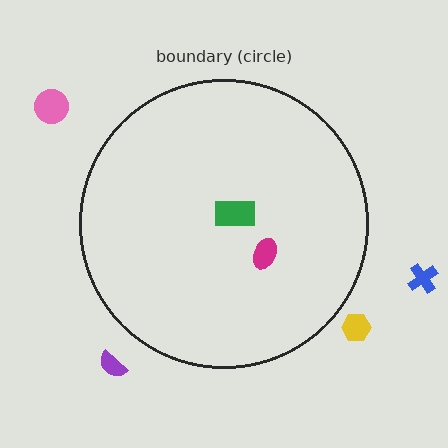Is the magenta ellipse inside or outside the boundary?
Inside.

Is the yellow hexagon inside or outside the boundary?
Outside.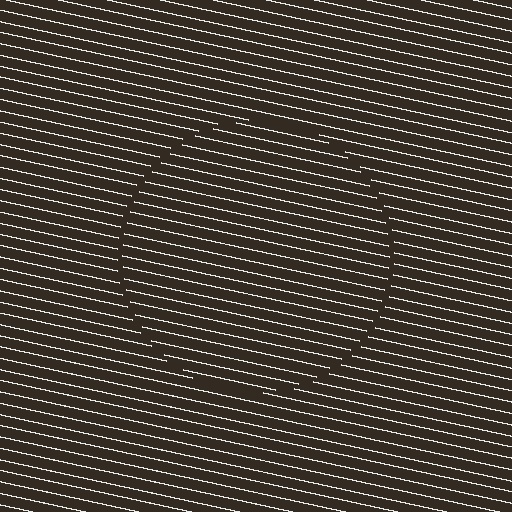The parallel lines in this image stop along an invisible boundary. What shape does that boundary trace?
An illusory circle. The interior of the shape contains the same grating, shifted by half a period — the contour is defined by the phase discontinuity where line-ends from the inner and outer gratings abut.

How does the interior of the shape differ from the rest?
The interior of the shape contains the same grating, shifted by half a period — the contour is defined by the phase discontinuity where line-ends from the inner and outer gratings abut.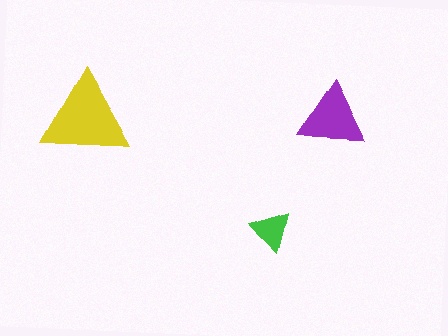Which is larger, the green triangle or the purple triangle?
The purple one.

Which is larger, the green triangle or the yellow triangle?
The yellow one.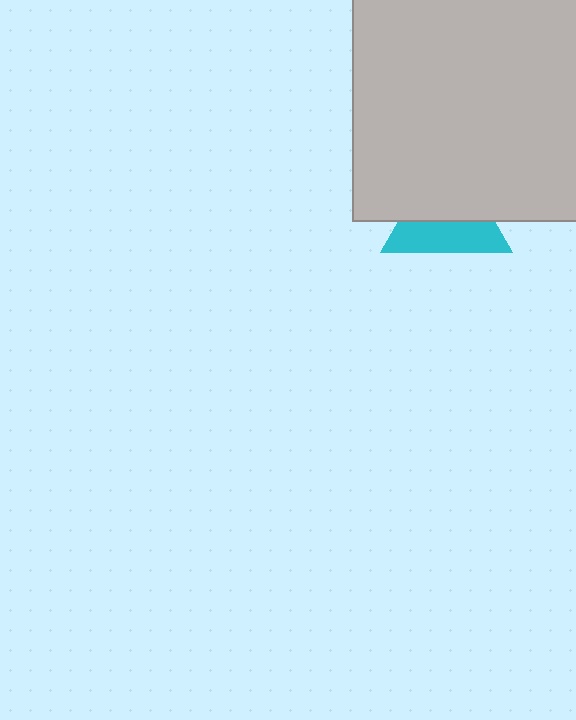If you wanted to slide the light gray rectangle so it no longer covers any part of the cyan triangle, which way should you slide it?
Slide it up — that is the most direct way to separate the two shapes.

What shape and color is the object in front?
The object in front is a light gray rectangle.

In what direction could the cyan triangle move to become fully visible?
The cyan triangle could move down. That would shift it out from behind the light gray rectangle entirely.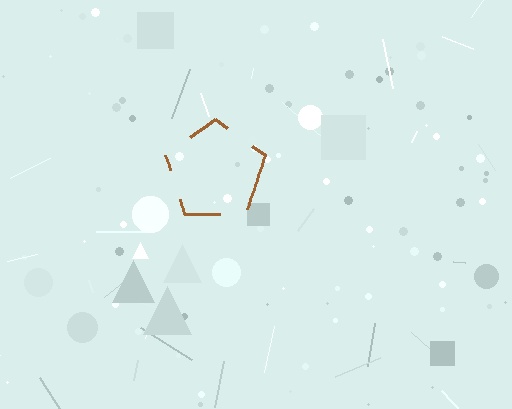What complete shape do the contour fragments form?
The contour fragments form a pentagon.